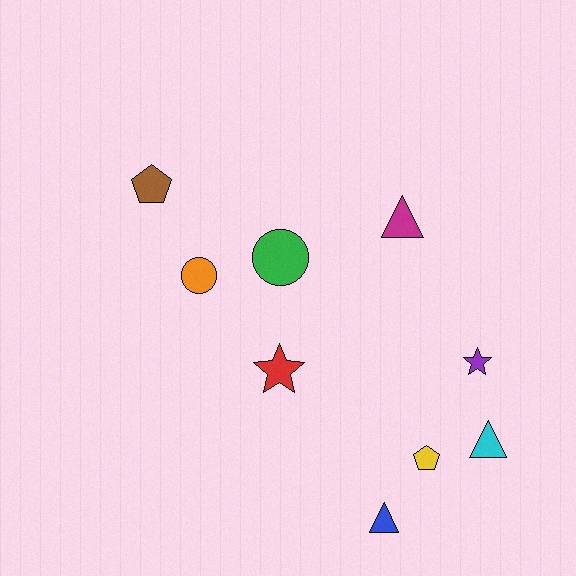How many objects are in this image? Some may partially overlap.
There are 9 objects.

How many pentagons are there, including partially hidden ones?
There are 2 pentagons.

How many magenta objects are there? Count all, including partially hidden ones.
There is 1 magenta object.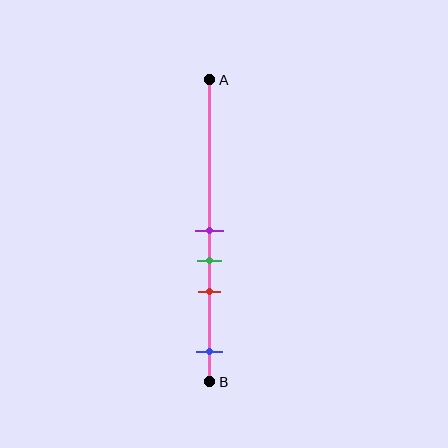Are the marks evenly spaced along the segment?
No, the marks are not evenly spaced.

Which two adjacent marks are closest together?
The purple and green marks are the closest adjacent pair.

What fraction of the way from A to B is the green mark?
The green mark is approximately 60% (0.6) of the way from A to B.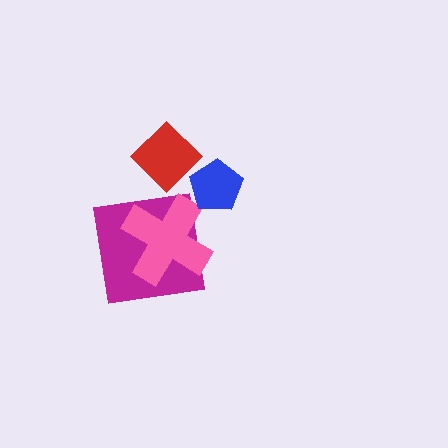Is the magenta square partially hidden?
Yes, it is partially covered by another shape.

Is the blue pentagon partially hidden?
No, no other shape covers it.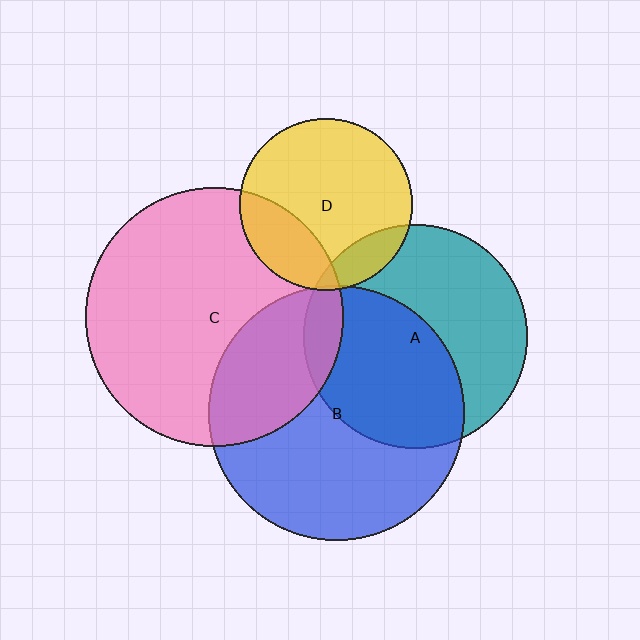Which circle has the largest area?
Circle C (pink).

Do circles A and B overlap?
Yes.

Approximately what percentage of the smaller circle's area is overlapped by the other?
Approximately 50%.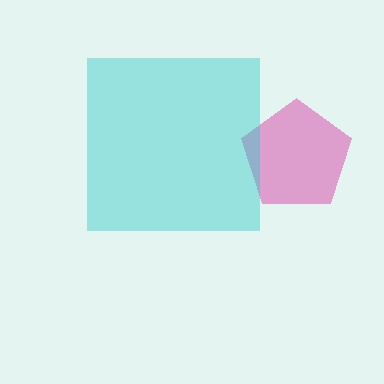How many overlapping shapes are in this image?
There are 2 overlapping shapes in the image.